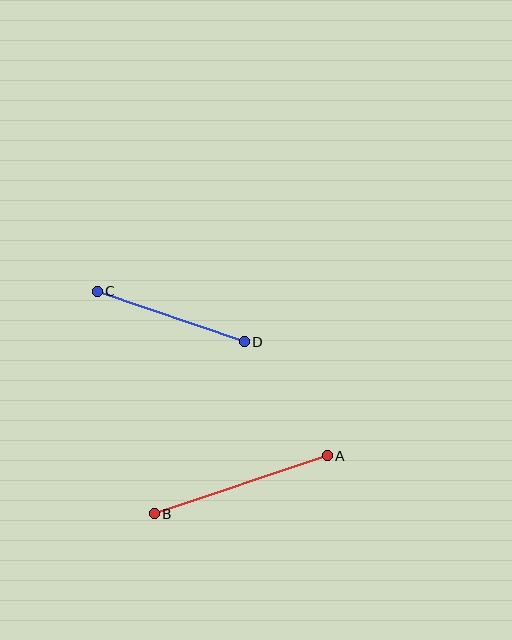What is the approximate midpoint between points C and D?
The midpoint is at approximately (171, 316) pixels.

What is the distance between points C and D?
The distance is approximately 155 pixels.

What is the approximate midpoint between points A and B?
The midpoint is at approximately (241, 485) pixels.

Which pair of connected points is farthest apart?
Points A and B are farthest apart.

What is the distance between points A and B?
The distance is approximately 183 pixels.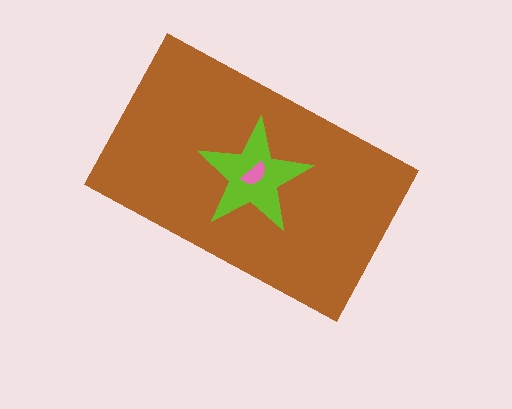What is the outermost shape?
The brown rectangle.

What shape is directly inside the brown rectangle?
The lime star.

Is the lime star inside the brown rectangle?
Yes.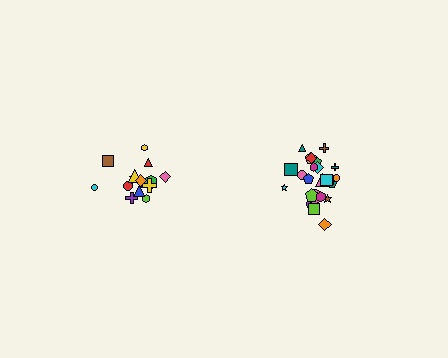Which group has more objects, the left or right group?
The right group.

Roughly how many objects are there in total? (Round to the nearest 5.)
Roughly 40 objects in total.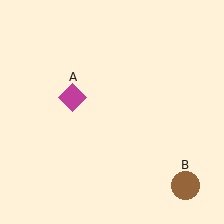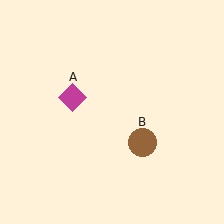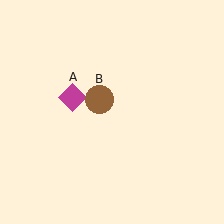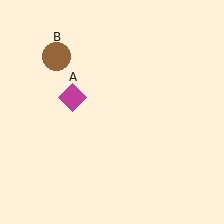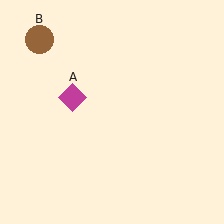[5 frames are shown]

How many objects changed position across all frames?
1 object changed position: brown circle (object B).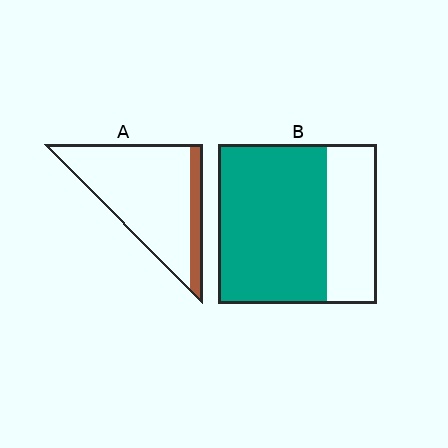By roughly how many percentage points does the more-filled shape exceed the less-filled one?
By roughly 55 percentage points (B over A).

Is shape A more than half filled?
No.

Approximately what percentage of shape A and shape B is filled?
A is approximately 15% and B is approximately 70%.